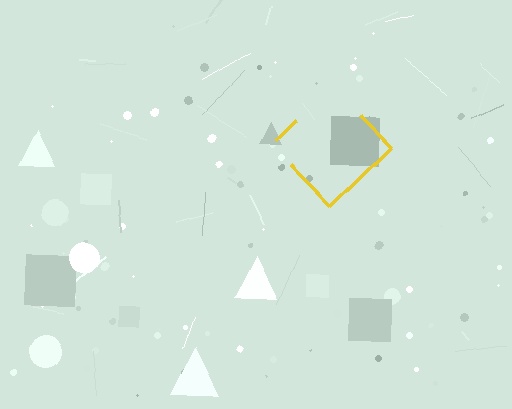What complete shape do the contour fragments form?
The contour fragments form a diamond.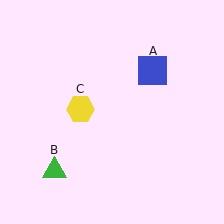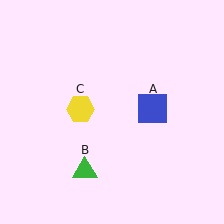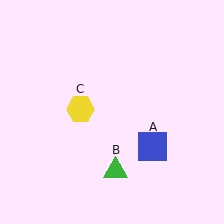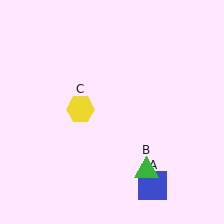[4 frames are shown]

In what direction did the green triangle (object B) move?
The green triangle (object B) moved right.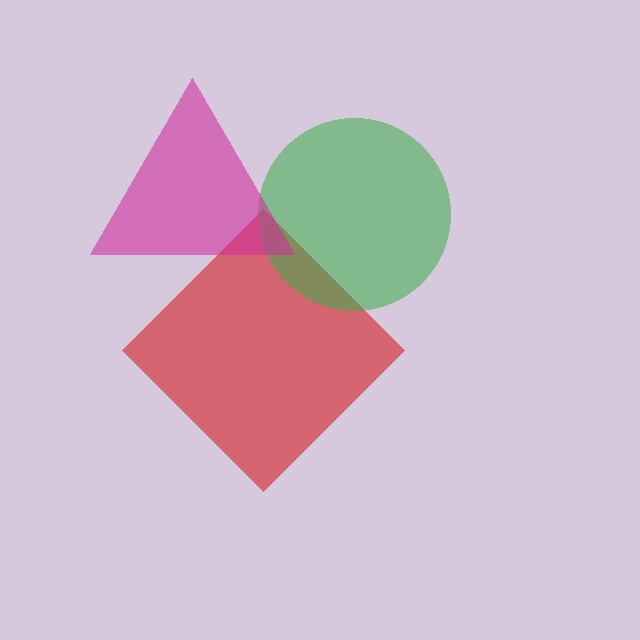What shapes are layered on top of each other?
The layered shapes are: a red diamond, a green circle, a magenta triangle.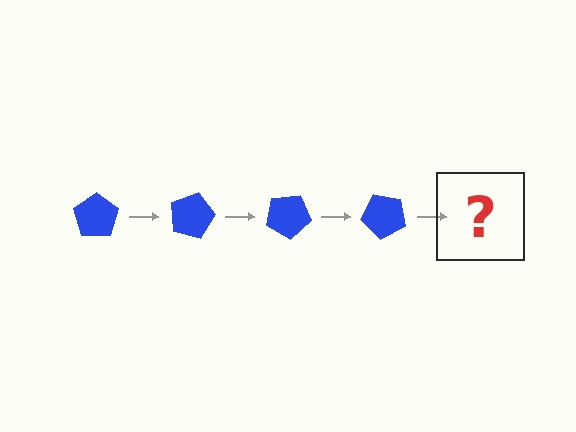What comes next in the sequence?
The next element should be a blue pentagon rotated 60 degrees.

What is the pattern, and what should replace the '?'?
The pattern is that the pentagon rotates 15 degrees each step. The '?' should be a blue pentagon rotated 60 degrees.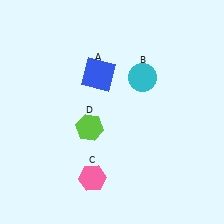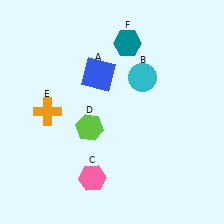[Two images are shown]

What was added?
An orange cross (E), a teal hexagon (F) were added in Image 2.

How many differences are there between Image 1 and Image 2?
There are 2 differences between the two images.